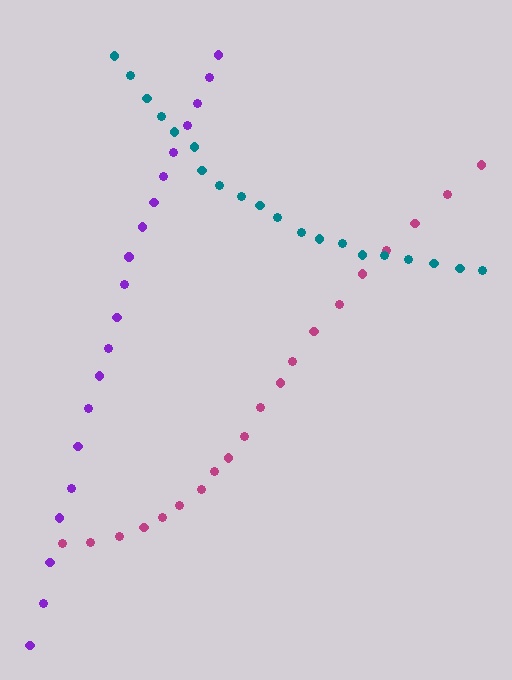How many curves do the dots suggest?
There are 3 distinct paths.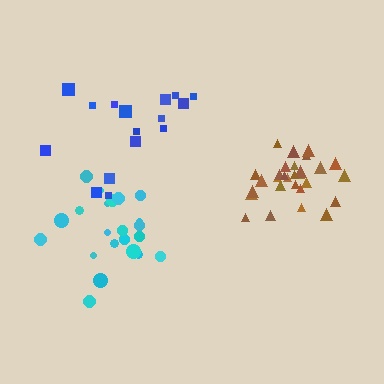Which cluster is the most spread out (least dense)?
Blue.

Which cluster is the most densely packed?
Brown.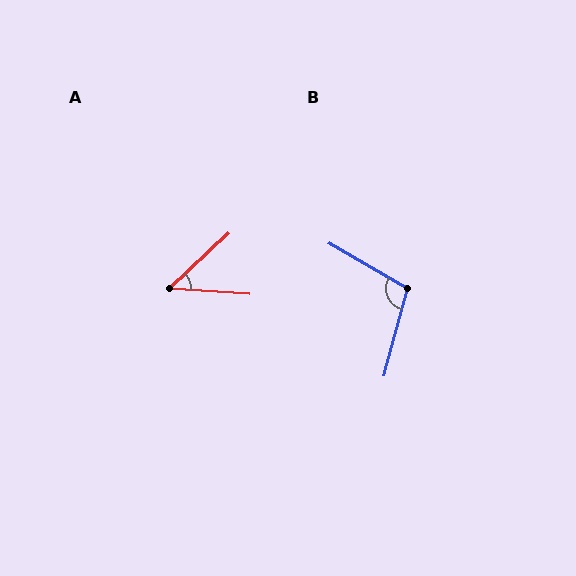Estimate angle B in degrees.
Approximately 105 degrees.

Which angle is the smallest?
A, at approximately 47 degrees.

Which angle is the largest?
B, at approximately 105 degrees.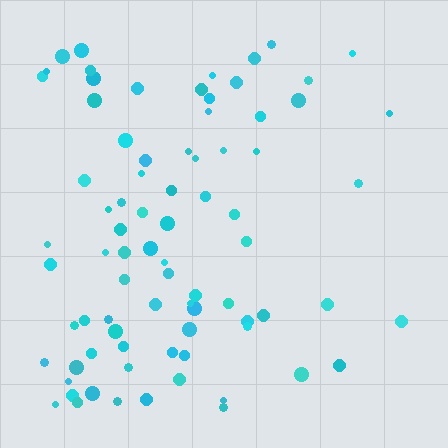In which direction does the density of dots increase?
From right to left, with the left side densest.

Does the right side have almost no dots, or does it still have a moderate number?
Still a moderate number, just noticeably fewer than the left.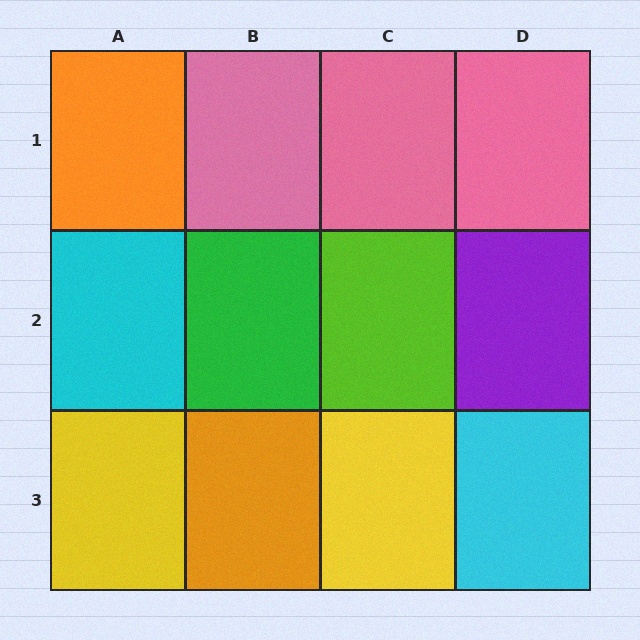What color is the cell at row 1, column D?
Pink.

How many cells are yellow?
2 cells are yellow.